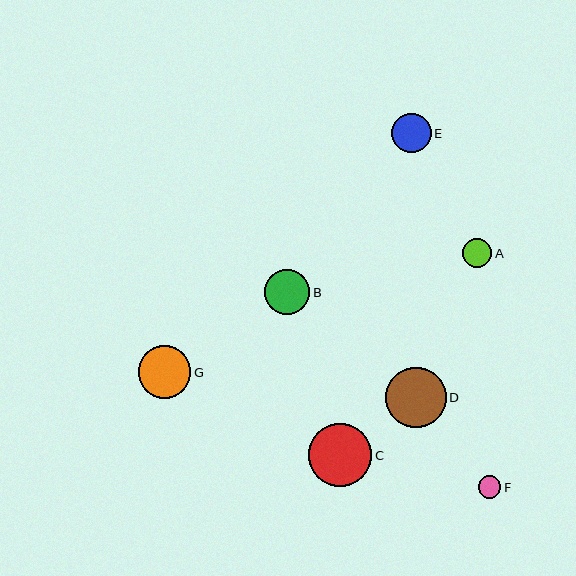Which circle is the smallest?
Circle F is the smallest with a size of approximately 22 pixels.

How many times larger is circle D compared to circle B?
Circle D is approximately 1.3 times the size of circle B.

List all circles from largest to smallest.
From largest to smallest: C, D, G, B, E, A, F.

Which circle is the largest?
Circle C is the largest with a size of approximately 63 pixels.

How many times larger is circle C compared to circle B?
Circle C is approximately 1.4 times the size of circle B.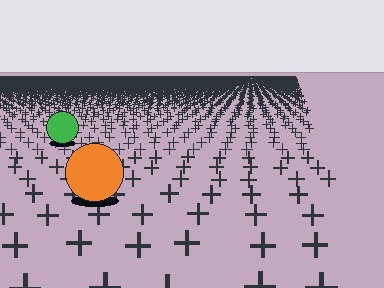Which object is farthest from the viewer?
The green circle is farthest from the viewer. It appears smaller and the ground texture around it is denser.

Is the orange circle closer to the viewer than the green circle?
Yes. The orange circle is closer — you can tell from the texture gradient: the ground texture is coarser near it.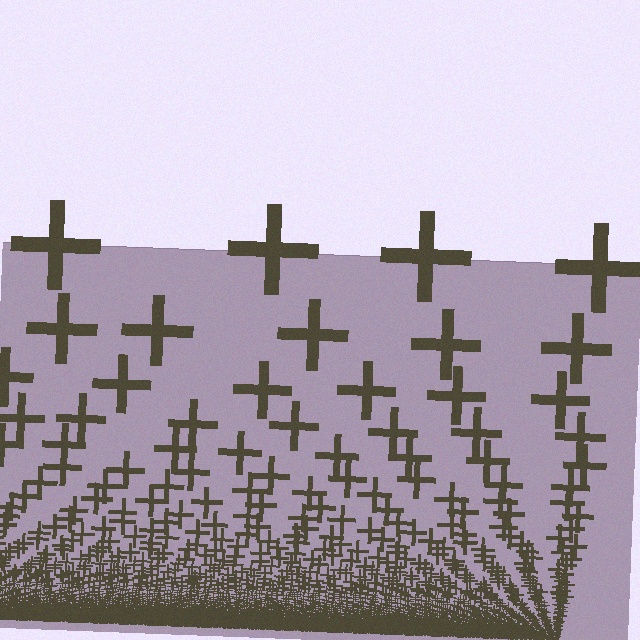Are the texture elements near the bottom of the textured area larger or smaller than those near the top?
Smaller. The gradient is inverted — elements near the bottom are smaller and denser.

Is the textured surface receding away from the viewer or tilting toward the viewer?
The surface appears to tilt toward the viewer. Texture elements get larger and sparser toward the top.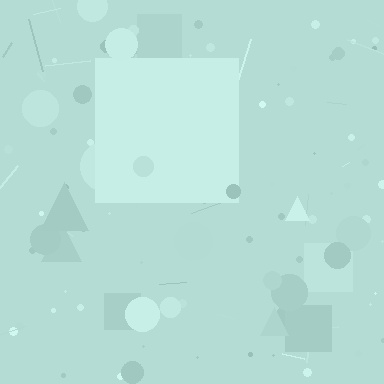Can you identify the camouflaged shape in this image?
The camouflaged shape is a square.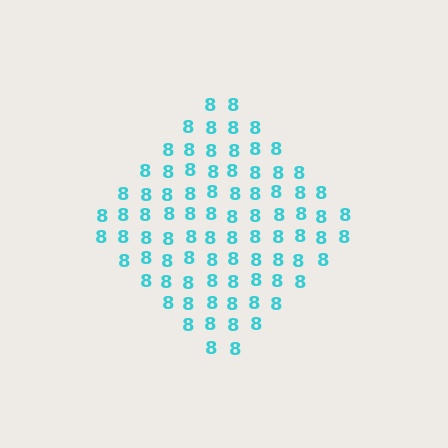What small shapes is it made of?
It is made of small digit 8's.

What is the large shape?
The large shape is a diamond.